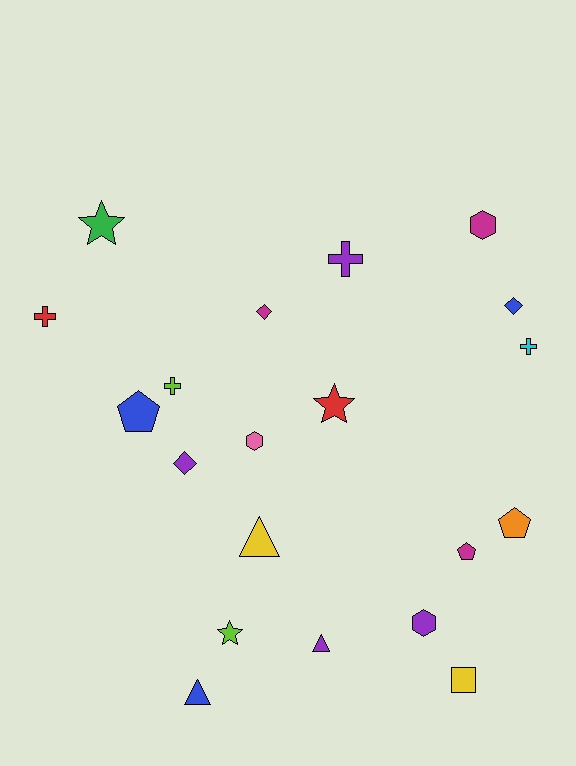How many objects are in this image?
There are 20 objects.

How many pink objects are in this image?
There is 1 pink object.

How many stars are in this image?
There are 3 stars.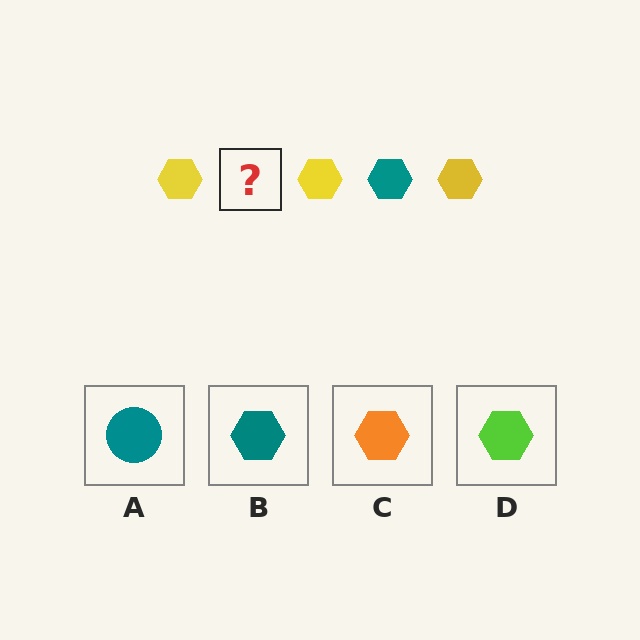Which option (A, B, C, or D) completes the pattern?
B.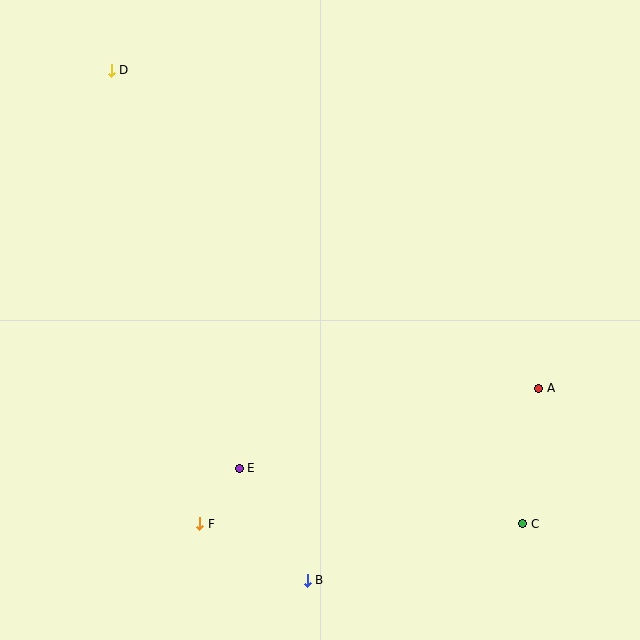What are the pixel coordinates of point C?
Point C is at (523, 524).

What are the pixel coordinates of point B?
Point B is at (307, 580).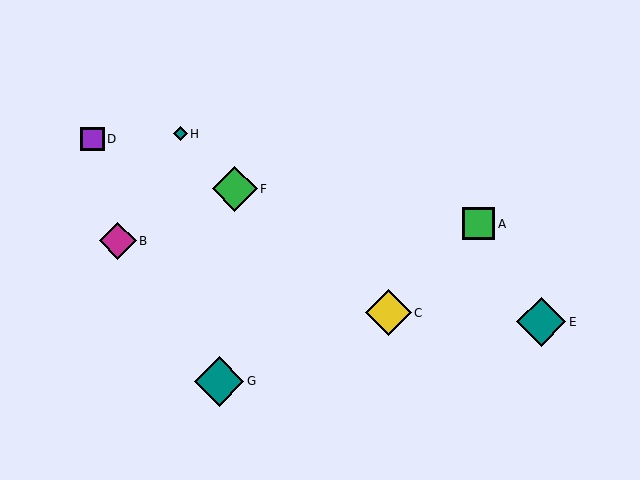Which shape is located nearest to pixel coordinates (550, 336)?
The teal diamond (labeled E) at (541, 322) is nearest to that location.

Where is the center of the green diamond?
The center of the green diamond is at (235, 189).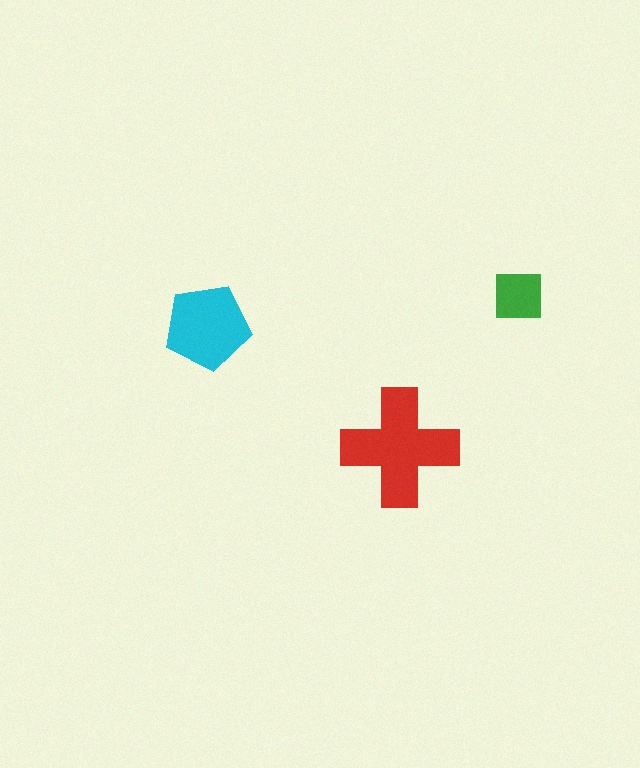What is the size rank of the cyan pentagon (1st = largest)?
2nd.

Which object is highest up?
The green square is topmost.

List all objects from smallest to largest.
The green square, the cyan pentagon, the red cross.